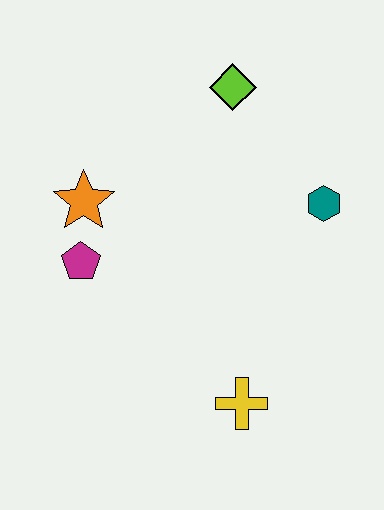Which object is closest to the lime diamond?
The teal hexagon is closest to the lime diamond.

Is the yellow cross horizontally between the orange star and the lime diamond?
No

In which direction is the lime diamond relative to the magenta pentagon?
The lime diamond is above the magenta pentagon.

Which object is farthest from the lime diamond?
The yellow cross is farthest from the lime diamond.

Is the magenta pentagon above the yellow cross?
Yes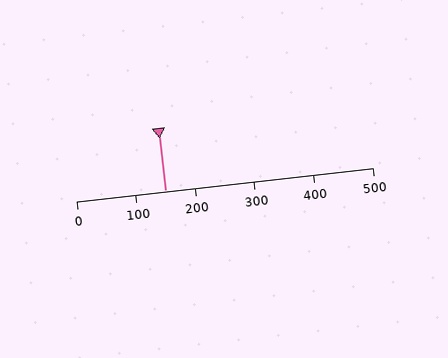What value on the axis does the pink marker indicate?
The marker indicates approximately 150.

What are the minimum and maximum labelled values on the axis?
The axis runs from 0 to 500.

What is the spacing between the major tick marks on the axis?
The major ticks are spaced 100 apart.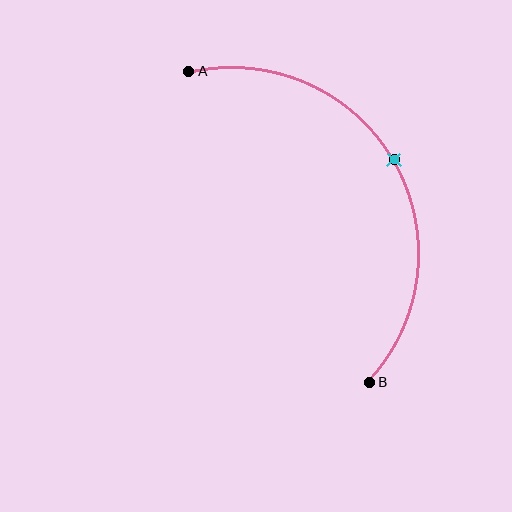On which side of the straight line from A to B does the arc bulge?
The arc bulges to the right of the straight line connecting A and B.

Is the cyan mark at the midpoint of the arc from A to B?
Yes. The cyan mark lies on the arc at equal arc-length from both A and B — it is the arc midpoint.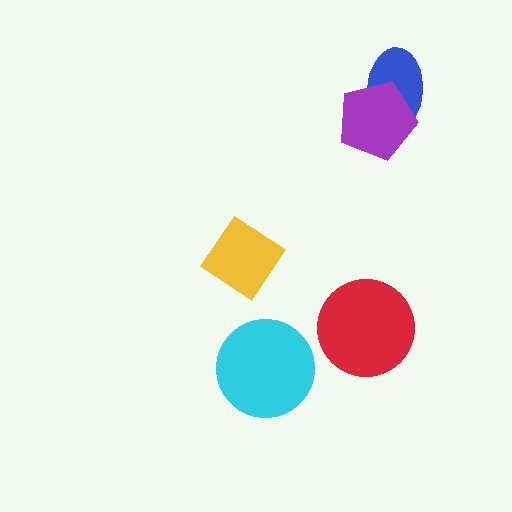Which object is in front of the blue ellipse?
The purple pentagon is in front of the blue ellipse.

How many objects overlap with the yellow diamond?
0 objects overlap with the yellow diamond.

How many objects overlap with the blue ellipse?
1 object overlaps with the blue ellipse.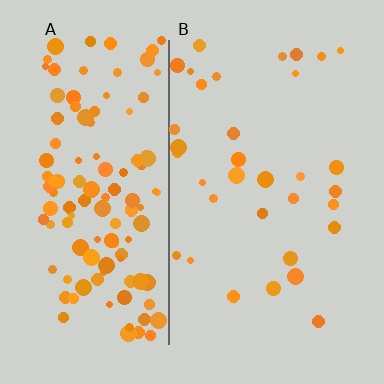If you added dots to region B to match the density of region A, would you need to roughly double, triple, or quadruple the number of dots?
Approximately quadruple.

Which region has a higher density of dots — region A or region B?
A (the left).